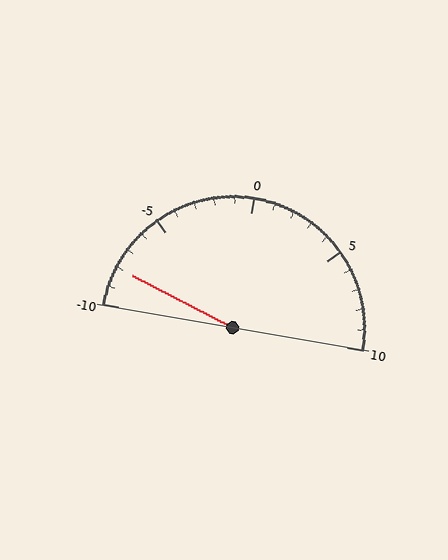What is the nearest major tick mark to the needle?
The nearest major tick mark is -10.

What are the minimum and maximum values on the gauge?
The gauge ranges from -10 to 10.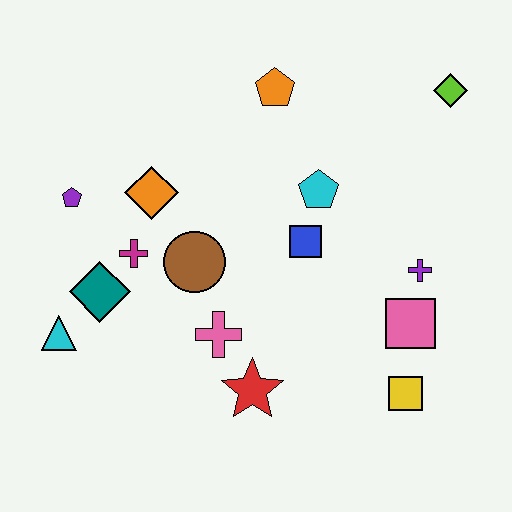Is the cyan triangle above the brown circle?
No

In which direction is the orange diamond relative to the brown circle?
The orange diamond is above the brown circle.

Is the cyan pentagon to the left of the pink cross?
No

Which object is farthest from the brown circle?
The lime diamond is farthest from the brown circle.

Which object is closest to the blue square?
The cyan pentagon is closest to the blue square.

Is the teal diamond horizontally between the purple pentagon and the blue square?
Yes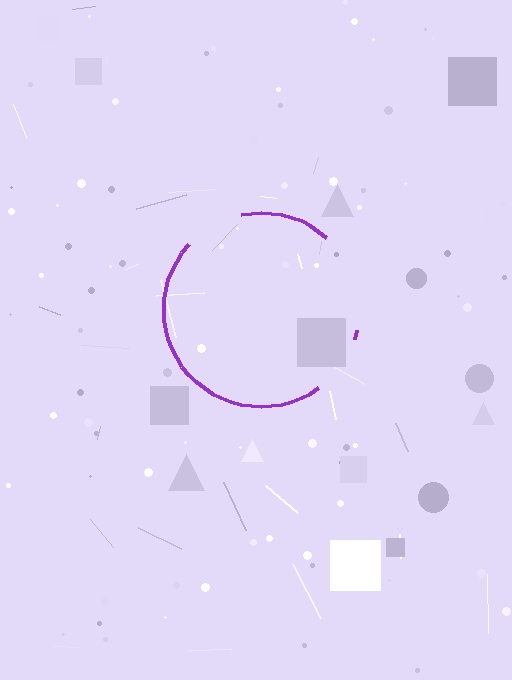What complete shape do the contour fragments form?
The contour fragments form a circle.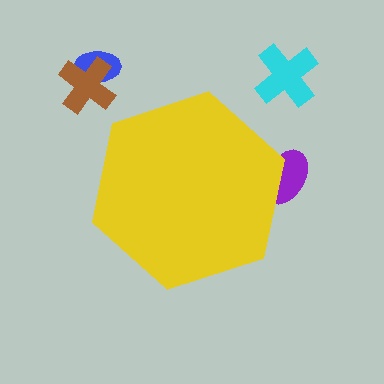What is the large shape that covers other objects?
A yellow hexagon.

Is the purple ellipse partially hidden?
Yes, the purple ellipse is partially hidden behind the yellow hexagon.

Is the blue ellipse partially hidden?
No, the blue ellipse is fully visible.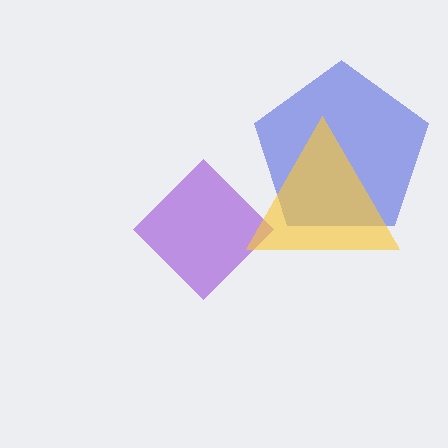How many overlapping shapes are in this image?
There are 3 overlapping shapes in the image.